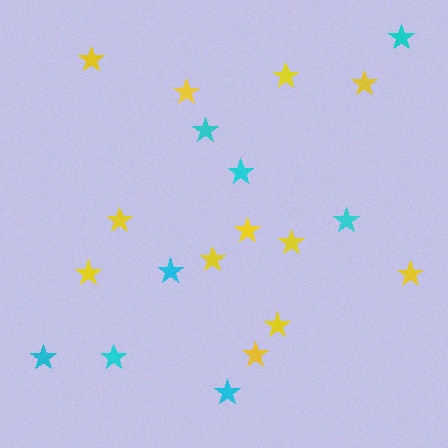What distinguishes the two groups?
There are 2 groups: one group of yellow stars (12) and one group of cyan stars (8).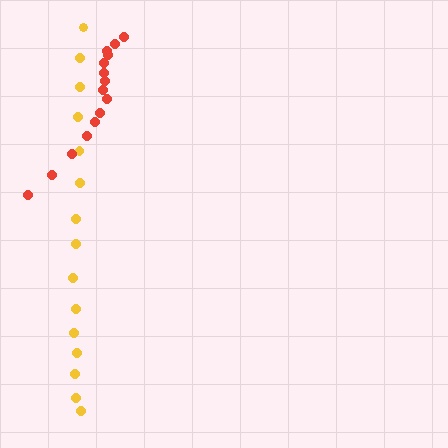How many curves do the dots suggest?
There are 2 distinct paths.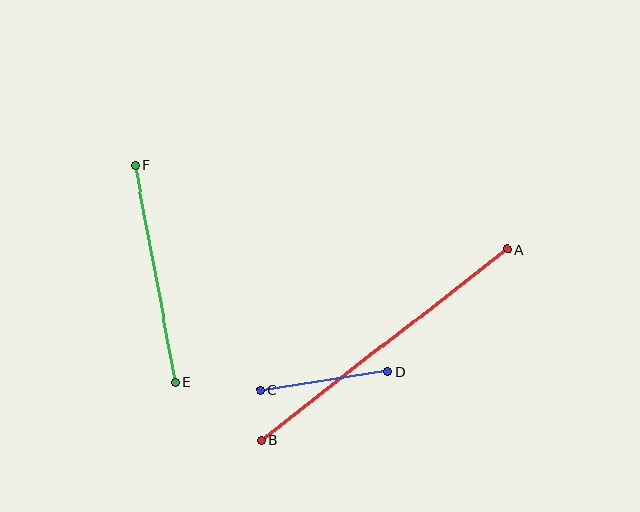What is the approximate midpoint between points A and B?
The midpoint is at approximately (384, 344) pixels.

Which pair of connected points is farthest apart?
Points A and B are farthest apart.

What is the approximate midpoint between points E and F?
The midpoint is at approximately (155, 274) pixels.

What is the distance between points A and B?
The distance is approximately 312 pixels.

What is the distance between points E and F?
The distance is approximately 221 pixels.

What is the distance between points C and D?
The distance is approximately 129 pixels.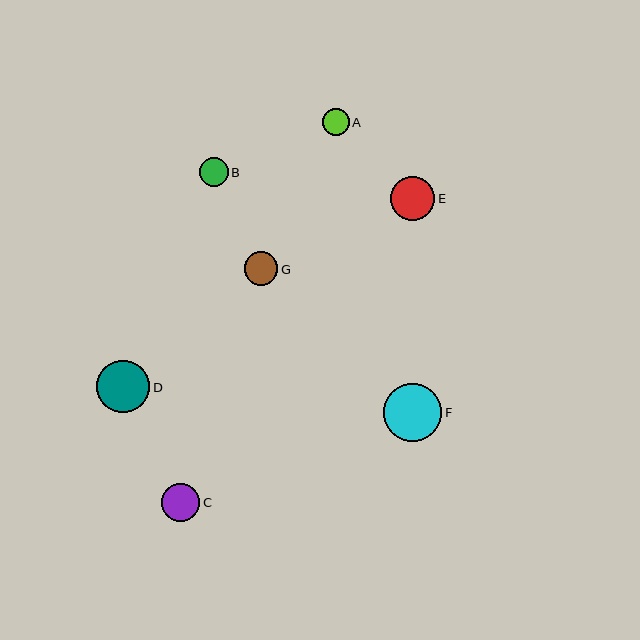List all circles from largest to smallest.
From largest to smallest: F, D, E, C, G, B, A.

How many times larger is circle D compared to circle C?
Circle D is approximately 1.4 times the size of circle C.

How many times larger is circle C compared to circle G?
Circle C is approximately 1.1 times the size of circle G.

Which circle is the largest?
Circle F is the largest with a size of approximately 58 pixels.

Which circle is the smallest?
Circle A is the smallest with a size of approximately 27 pixels.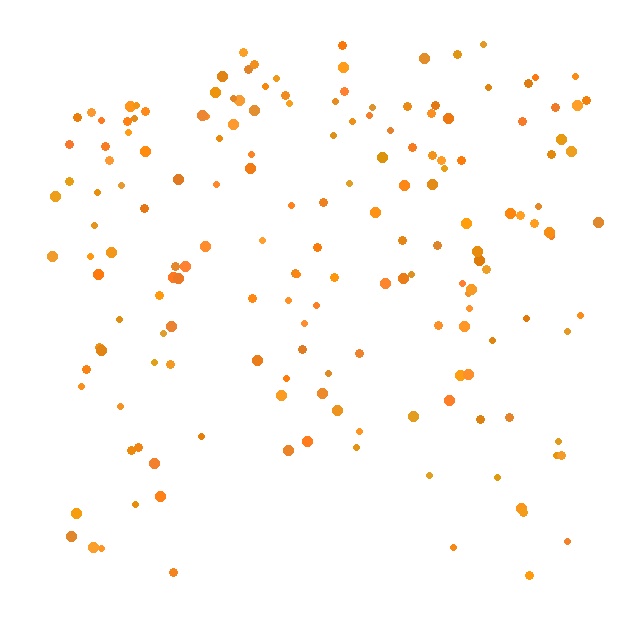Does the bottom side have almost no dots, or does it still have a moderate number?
Still a moderate number, just noticeably fewer than the top.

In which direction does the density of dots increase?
From bottom to top, with the top side densest.